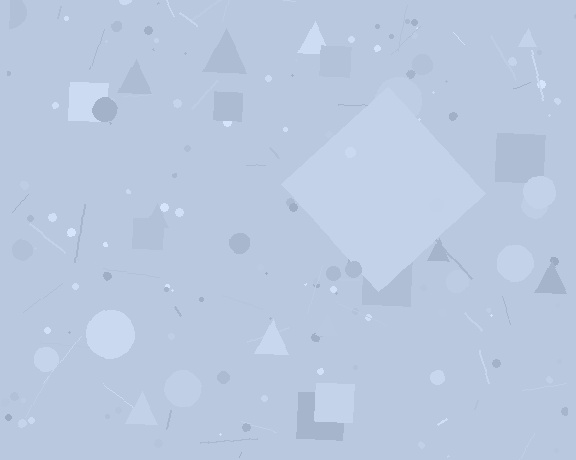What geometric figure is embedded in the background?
A diamond is embedded in the background.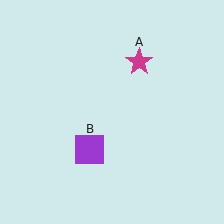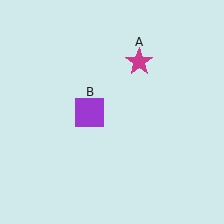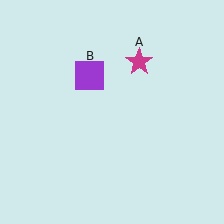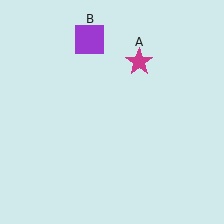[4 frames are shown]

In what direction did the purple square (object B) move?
The purple square (object B) moved up.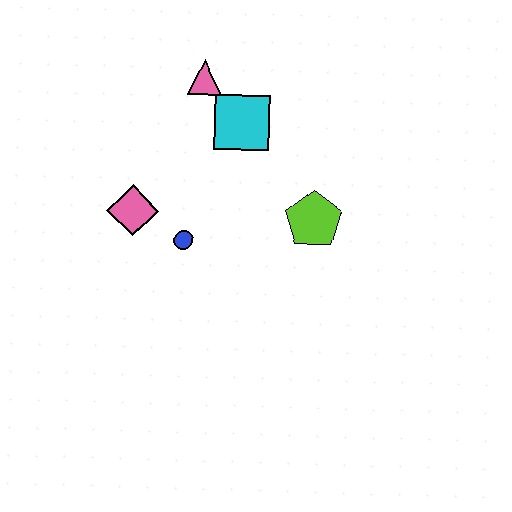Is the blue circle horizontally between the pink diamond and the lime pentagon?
Yes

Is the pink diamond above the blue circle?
Yes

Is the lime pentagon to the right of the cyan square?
Yes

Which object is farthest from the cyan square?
The pink diamond is farthest from the cyan square.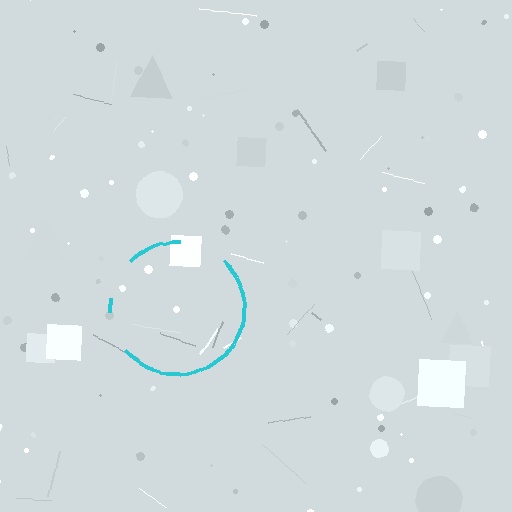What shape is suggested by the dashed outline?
The dashed outline suggests a circle.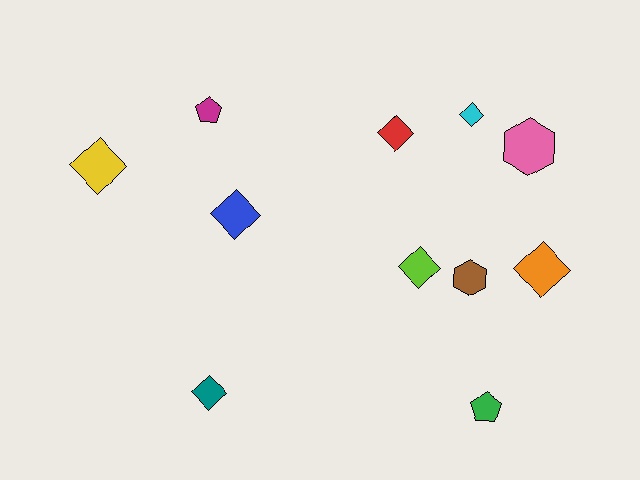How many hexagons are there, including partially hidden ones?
There are 2 hexagons.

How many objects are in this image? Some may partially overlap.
There are 11 objects.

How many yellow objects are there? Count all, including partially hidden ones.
There is 1 yellow object.